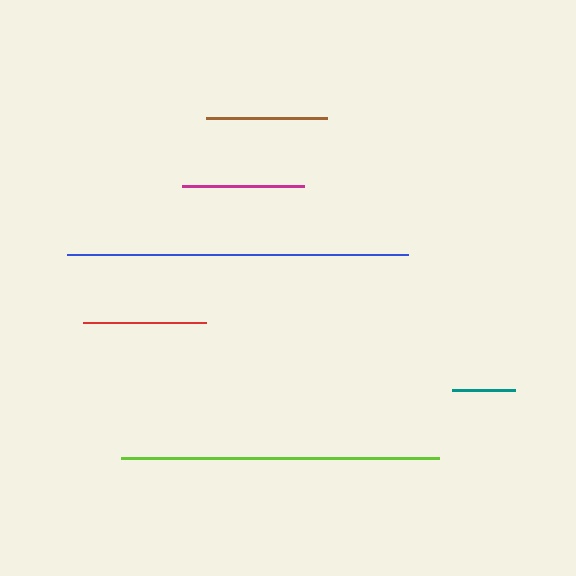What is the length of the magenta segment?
The magenta segment is approximately 122 pixels long.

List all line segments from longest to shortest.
From longest to shortest: blue, lime, red, magenta, brown, teal.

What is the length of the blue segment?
The blue segment is approximately 341 pixels long.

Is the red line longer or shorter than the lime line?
The lime line is longer than the red line.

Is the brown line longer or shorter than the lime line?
The lime line is longer than the brown line.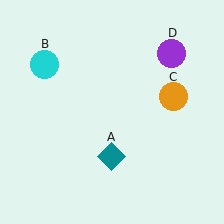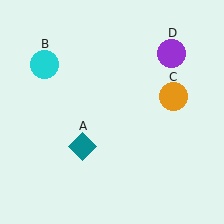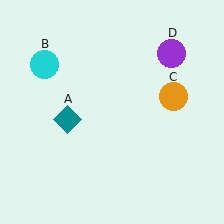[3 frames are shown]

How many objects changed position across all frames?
1 object changed position: teal diamond (object A).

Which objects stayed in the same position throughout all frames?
Cyan circle (object B) and orange circle (object C) and purple circle (object D) remained stationary.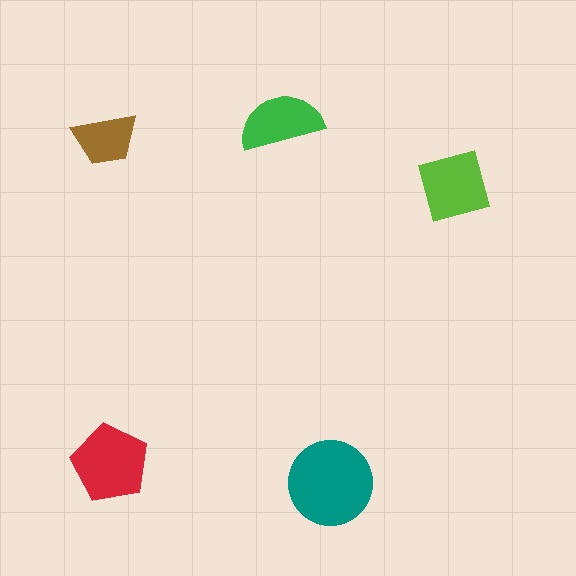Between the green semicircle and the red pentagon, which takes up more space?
The red pentagon.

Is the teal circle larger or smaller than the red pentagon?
Larger.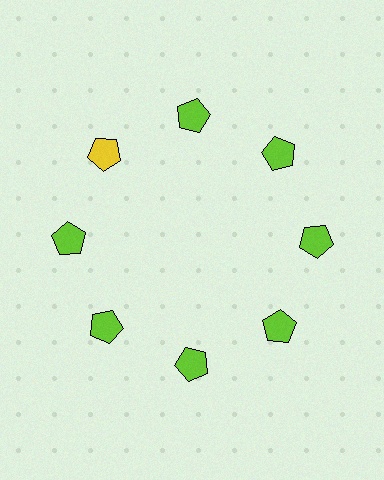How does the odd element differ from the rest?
It has a different color: yellow instead of lime.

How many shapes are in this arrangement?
There are 8 shapes arranged in a ring pattern.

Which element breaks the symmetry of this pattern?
The yellow pentagon at roughly the 10 o'clock position breaks the symmetry. All other shapes are lime pentagons.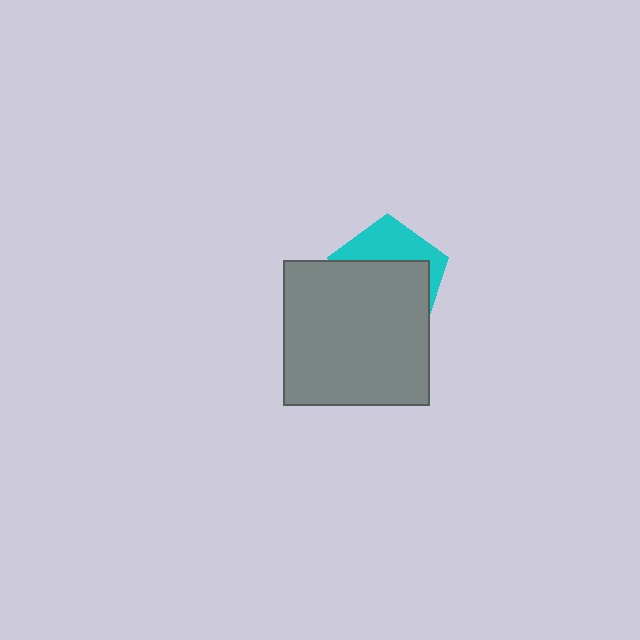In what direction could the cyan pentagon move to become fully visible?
The cyan pentagon could move up. That would shift it out from behind the gray square entirely.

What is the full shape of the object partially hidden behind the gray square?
The partially hidden object is a cyan pentagon.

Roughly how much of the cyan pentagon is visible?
A small part of it is visible (roughly 36%).